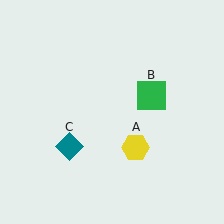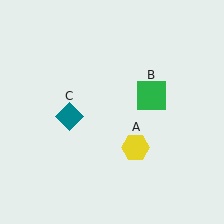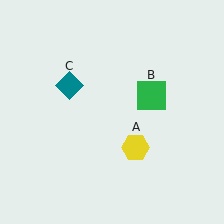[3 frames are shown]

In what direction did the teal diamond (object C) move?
The teal diamond (object C) moved up.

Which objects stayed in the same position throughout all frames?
Yellow hexagon (object A) and green square (object B) remained stationary.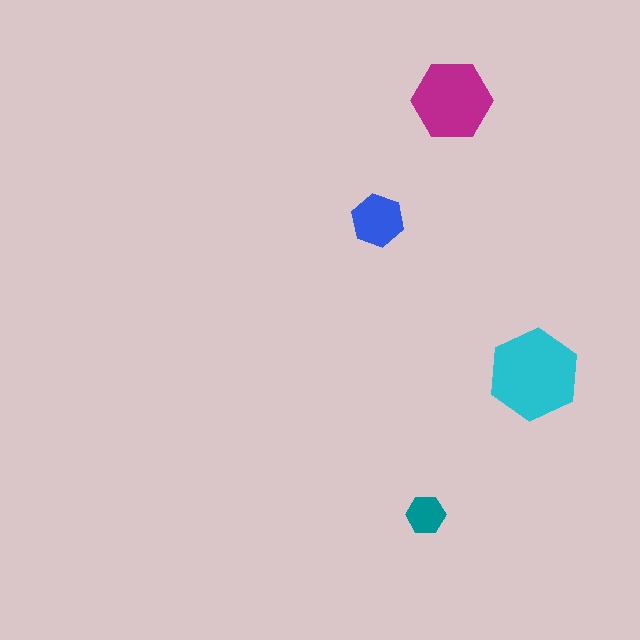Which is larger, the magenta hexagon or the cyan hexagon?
The cyan one.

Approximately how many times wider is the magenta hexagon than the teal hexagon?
About 2 times wider.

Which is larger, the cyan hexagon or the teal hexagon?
The cyan one.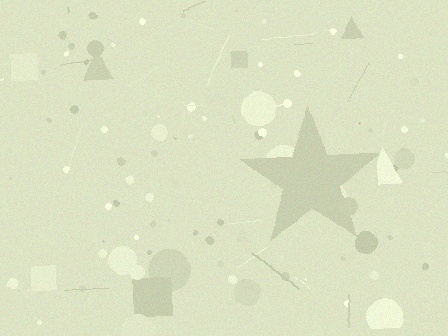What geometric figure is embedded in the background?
A star is embedded in the background.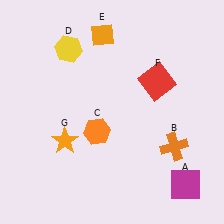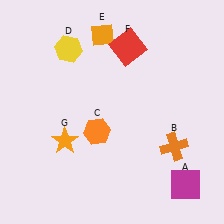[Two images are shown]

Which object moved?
The red square (F) moved up.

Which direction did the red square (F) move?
The red square (F) moved up.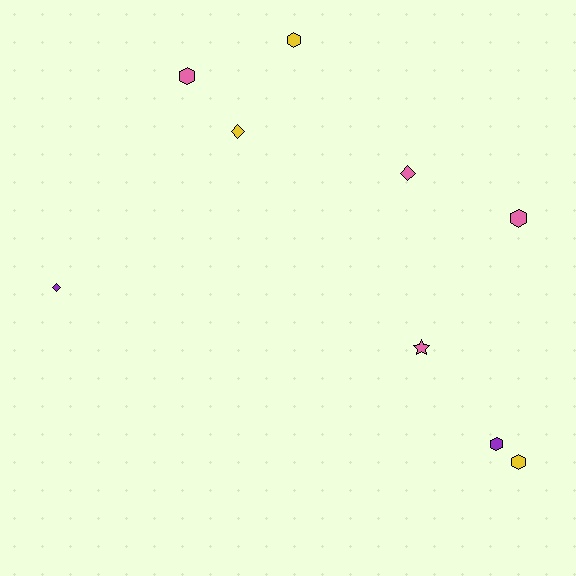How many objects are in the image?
There are 9 objects.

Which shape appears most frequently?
Hexagon, with 5 objects.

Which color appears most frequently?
Pink, with 4 objects.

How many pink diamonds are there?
There is 1 pink diamond.